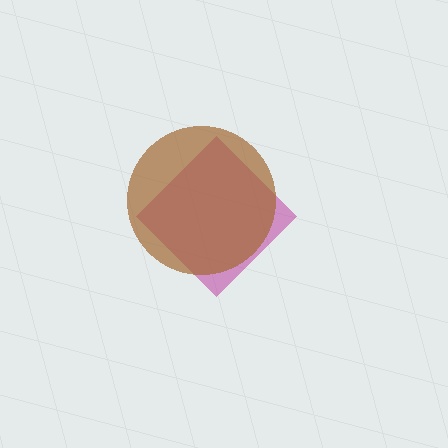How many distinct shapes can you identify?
There are 2 distinct shapes: a magenta diamond, a brown circle.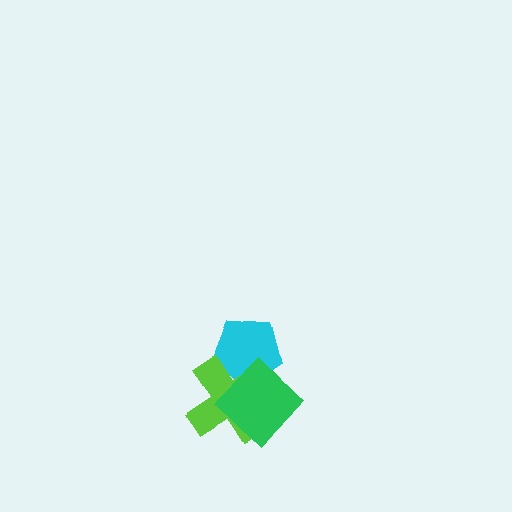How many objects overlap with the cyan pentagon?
2 objects overlap with the cyan pentagon.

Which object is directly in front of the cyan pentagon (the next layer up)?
The lime cross is directly in front of the cyan pentagon.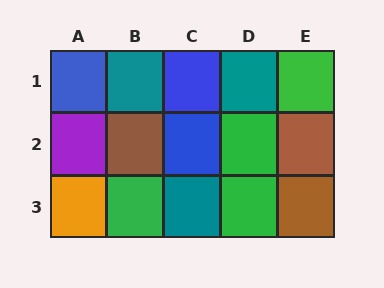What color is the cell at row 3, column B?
Green.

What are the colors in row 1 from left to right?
Blue, teal, blue, teal, green.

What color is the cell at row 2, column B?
Brown.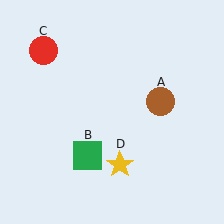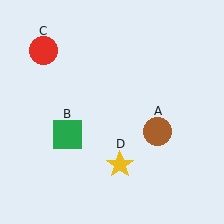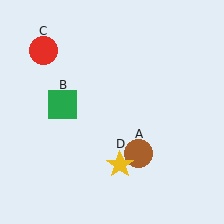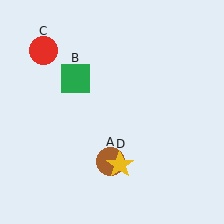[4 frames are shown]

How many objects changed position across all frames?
2 objects changed position: brown circle (object A), green square (object B).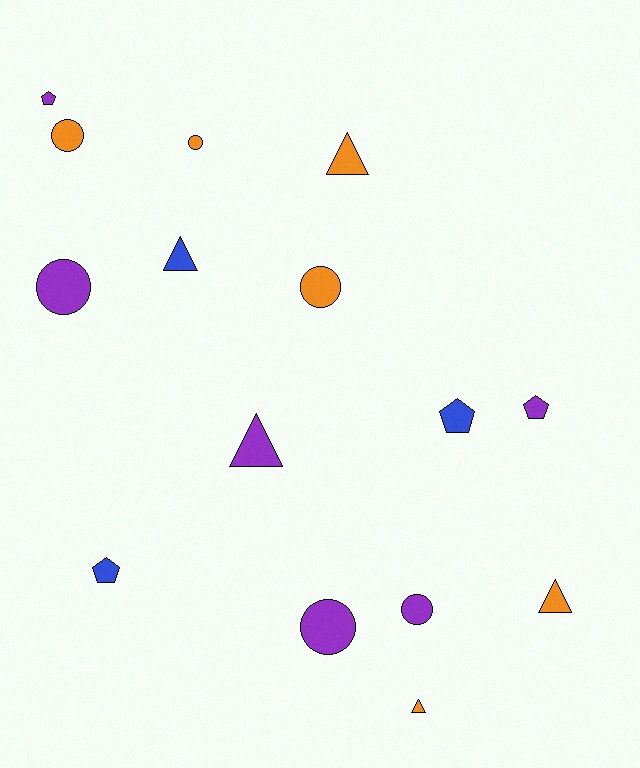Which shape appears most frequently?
Circle, with 6 objects.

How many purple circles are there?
There are 3 purple circles.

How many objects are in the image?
There are 15 objects.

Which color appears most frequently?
Orange, with 6 objects.